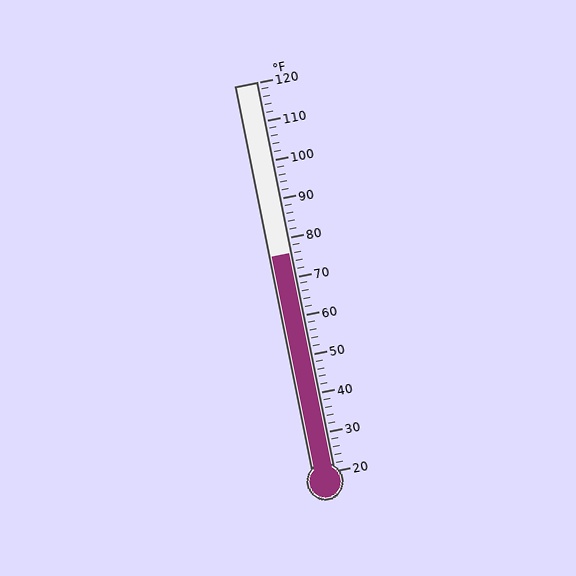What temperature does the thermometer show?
The thermometer shows approximately 76°F.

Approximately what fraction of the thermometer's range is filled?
The thermometer is filled to approximately 55% of its range.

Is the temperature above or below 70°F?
The temperature is above 70°F.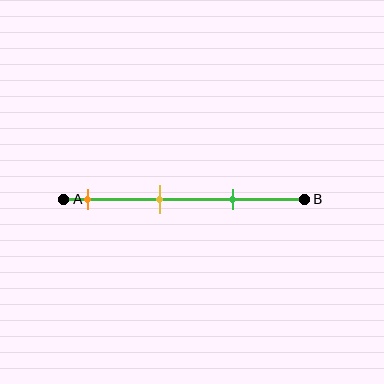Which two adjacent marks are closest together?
The yellow and green marks are the closest adjacent pair.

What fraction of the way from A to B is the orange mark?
The orange mark is approximately 10% (0.1) of the way from A to B.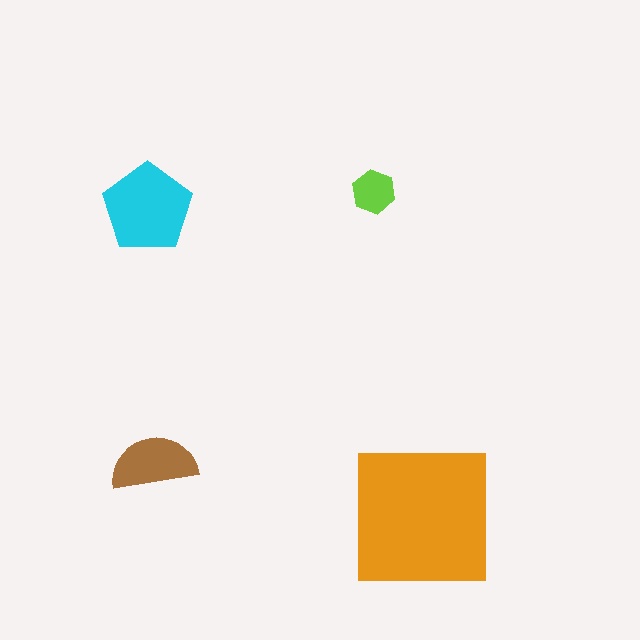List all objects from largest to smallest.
The orange square, the cyan pentagon, the brown semicircle, the lime hexagon.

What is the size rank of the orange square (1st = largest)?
1st.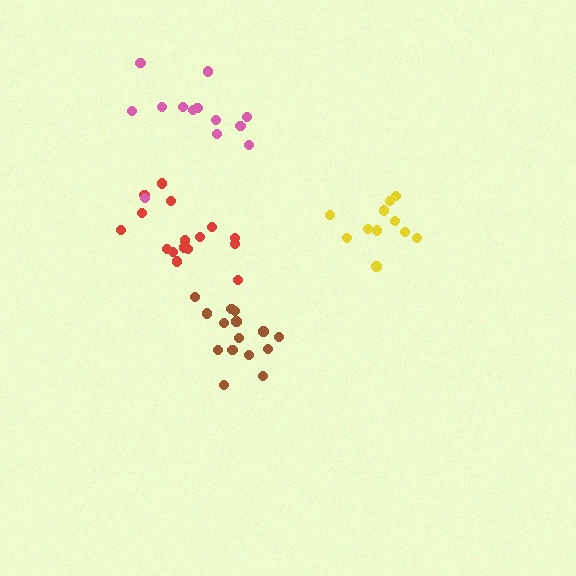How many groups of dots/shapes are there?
There are 4 groups.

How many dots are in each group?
Group 1: 16 dots, Group 2: 11 dots, Group 3: 15 dots, Group 4: 13 dots (55 total).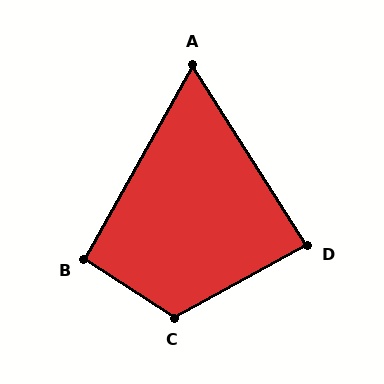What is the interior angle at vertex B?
Approximately 94 degrees (approximately right).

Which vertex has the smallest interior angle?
A, at approximately 62 degrees.